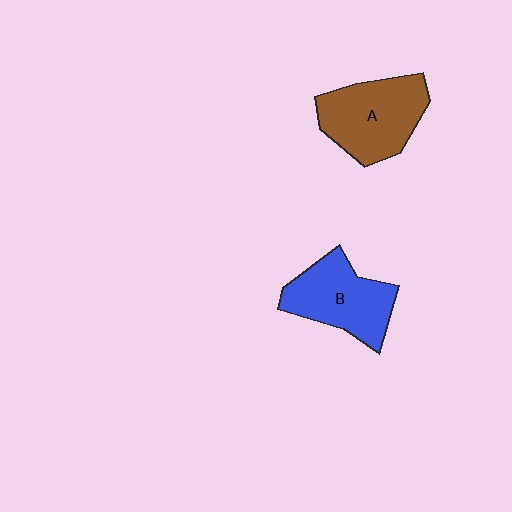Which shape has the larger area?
Shape A (brown).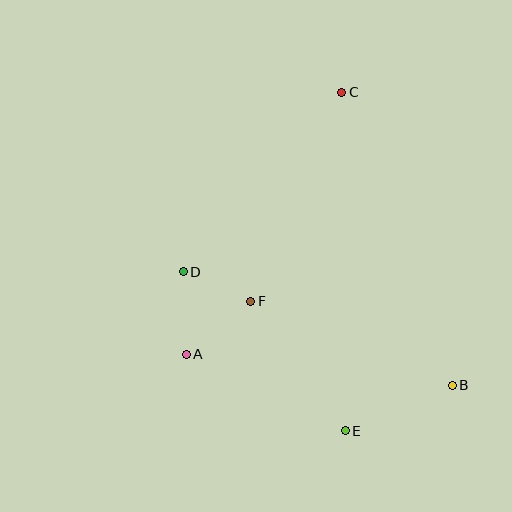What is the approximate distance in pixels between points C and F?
The distance between C and F is approximately 228 pixels.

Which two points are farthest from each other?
Points C and E are farthest from each other.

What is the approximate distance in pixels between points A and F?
The distance between A and F is approximately 83 pixels.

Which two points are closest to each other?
Points D and F are closest to each other.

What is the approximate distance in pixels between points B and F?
The distance between B and F is approximately 219 pixels.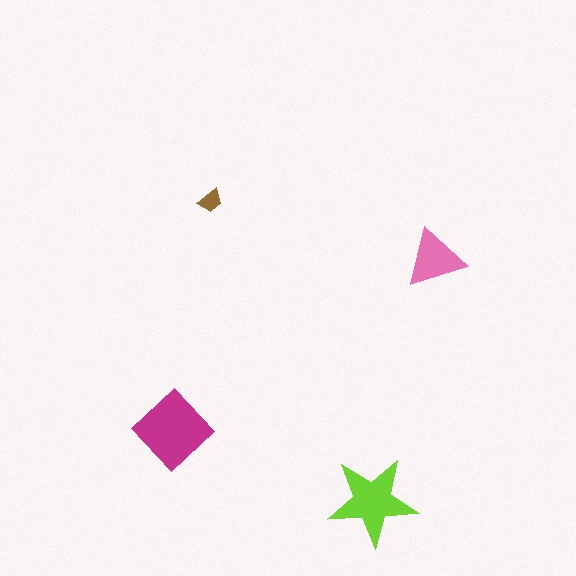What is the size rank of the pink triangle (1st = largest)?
3rd.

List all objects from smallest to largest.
The brown trapezoid, the pink triangle, the lime star, the magenta diamond.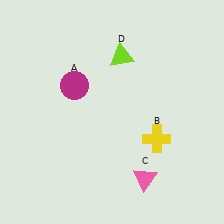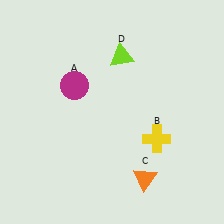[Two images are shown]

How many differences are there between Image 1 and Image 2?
There is 1 difference between the two images.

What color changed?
The triangle (C) changed from pink in Image 1 to orange in Image 2.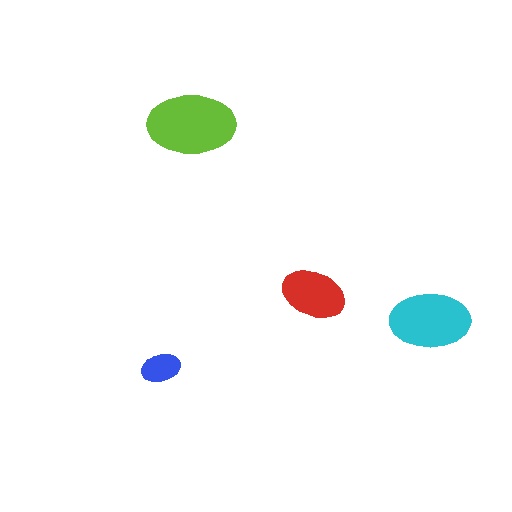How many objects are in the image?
There are 4 objects in the image.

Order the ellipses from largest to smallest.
the lime one, the cyan one, the red one, the blue one.